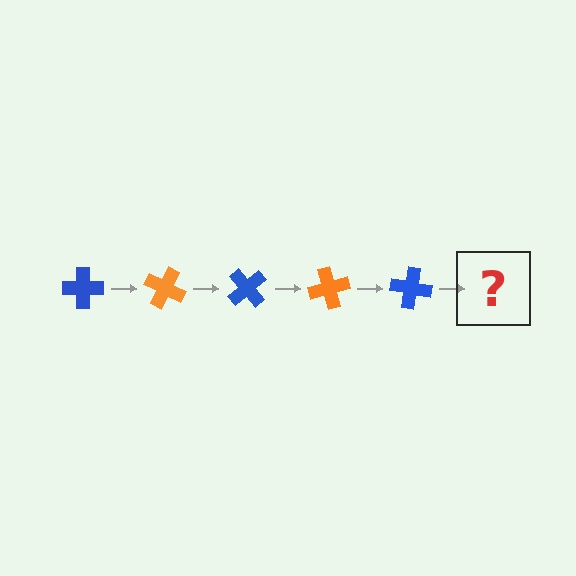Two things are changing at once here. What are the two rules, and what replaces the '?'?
The two rules are that it rotates 25 degrees each step and the color cycles through blue and orange. The '?' should be an orange cross, rotated 125 degrees from the start.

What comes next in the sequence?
The next element should be an orange cross, rotated 125 degrees from the start.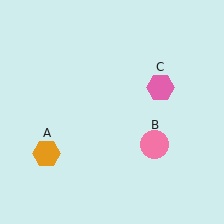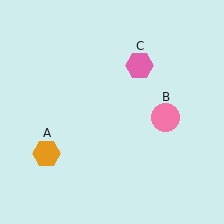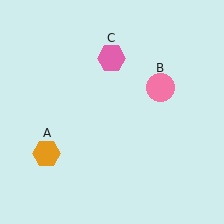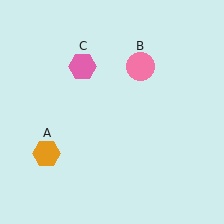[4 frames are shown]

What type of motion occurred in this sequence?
The pink circle (object B), pink hexagon (object C) rotated counterclockwise around the center of the scene.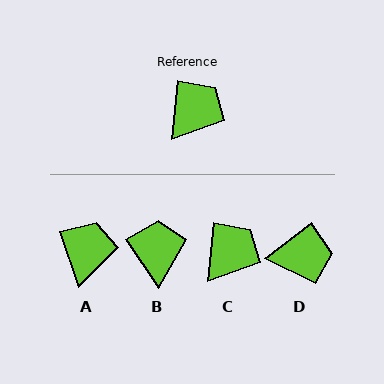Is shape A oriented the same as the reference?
No, it is off by about 24 degrees.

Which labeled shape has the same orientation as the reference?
C.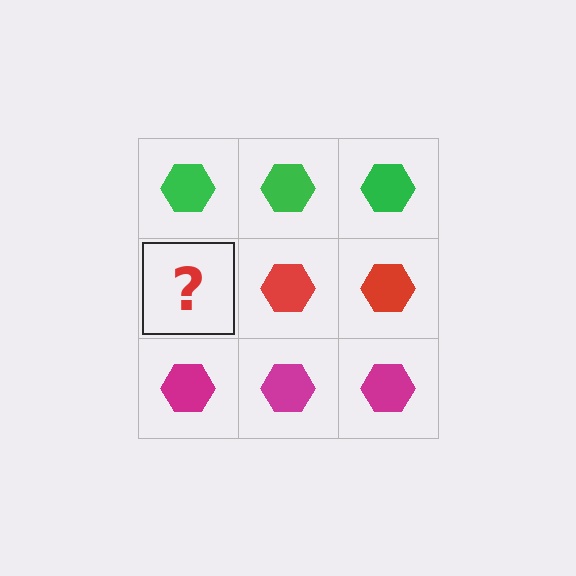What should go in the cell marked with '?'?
The missing cell should contain a red hexagon.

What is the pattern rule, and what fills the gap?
The rule is that each row has a consistent color. The gap should be filled with a red hexagon.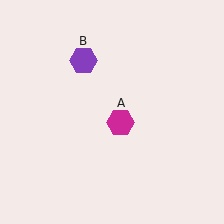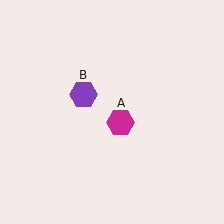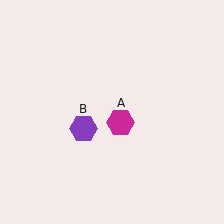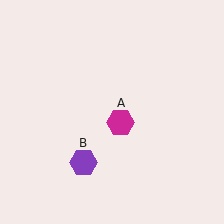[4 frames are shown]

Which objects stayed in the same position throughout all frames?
Magenta hexagon (object A) remained stationary.